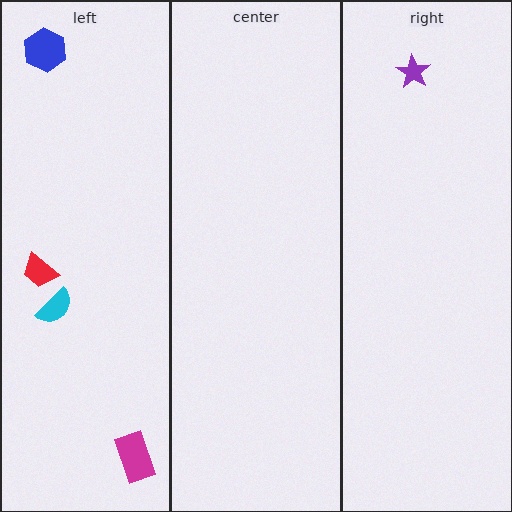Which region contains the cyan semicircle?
The left region.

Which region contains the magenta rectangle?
The left region.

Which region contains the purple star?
The right region.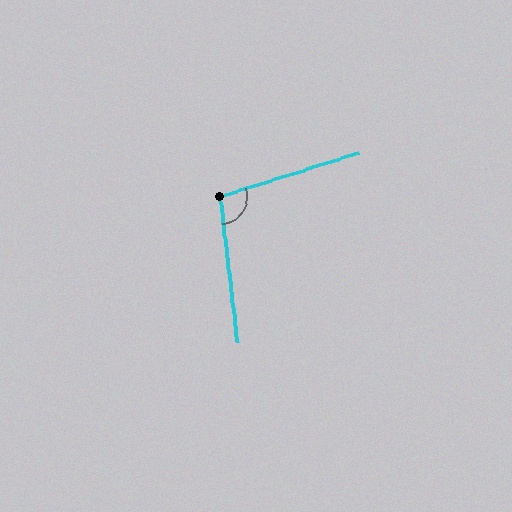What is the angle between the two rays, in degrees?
Approximately 101 degrees.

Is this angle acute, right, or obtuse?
It is obtuse.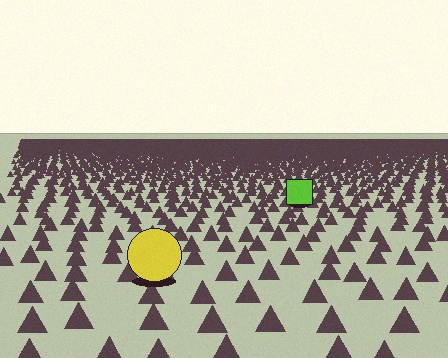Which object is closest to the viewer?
The yellow circle is closest. The texture marks near it are larger and more spread out.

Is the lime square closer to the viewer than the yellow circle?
No. The yellow circle is closer — you can tell from the texture gradient: the ground texture is coarser near it.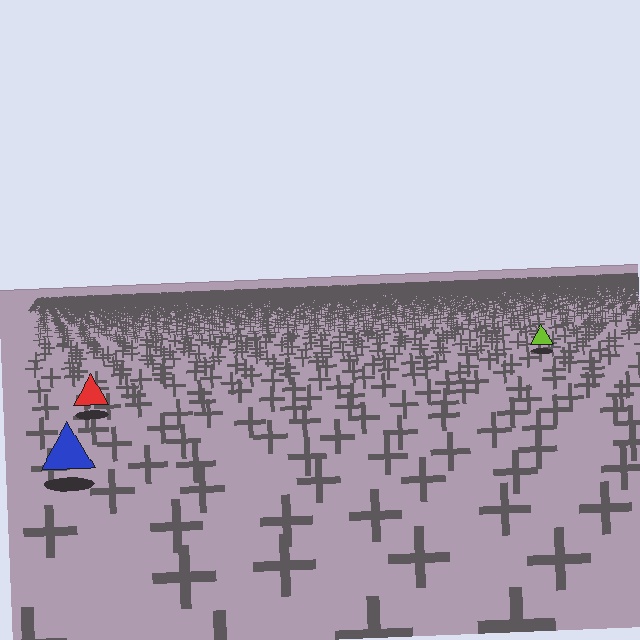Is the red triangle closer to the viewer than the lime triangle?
Yes. The red triangle is closer — you can tell from the texture gradient: the ground texture is coarser near it.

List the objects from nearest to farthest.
From nearest to farthest: the blue triangle, the red triangle, the lime triangle.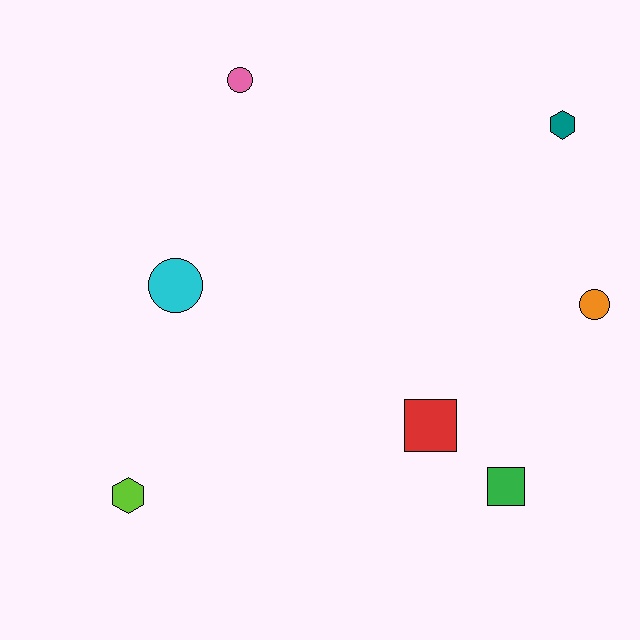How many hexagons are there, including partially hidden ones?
There are 2 hexagons.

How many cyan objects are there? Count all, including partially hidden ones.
There is 1 cyan object.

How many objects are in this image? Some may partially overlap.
There are 7 objects.